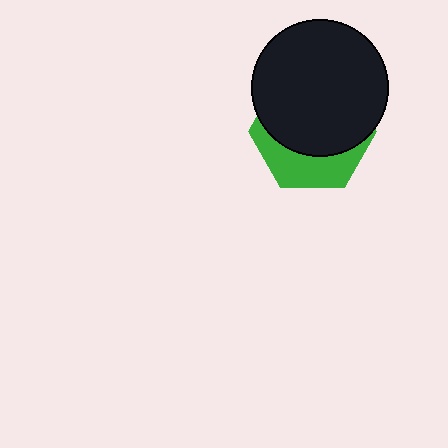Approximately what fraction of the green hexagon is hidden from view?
Roughly 66% of the green hexagon is hidden behind the black circle.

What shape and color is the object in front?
The object in front is a black circle.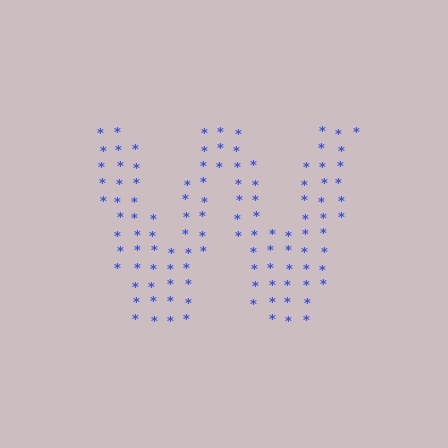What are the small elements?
The small elements are asterisks.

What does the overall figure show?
The overall figure shows the letter W.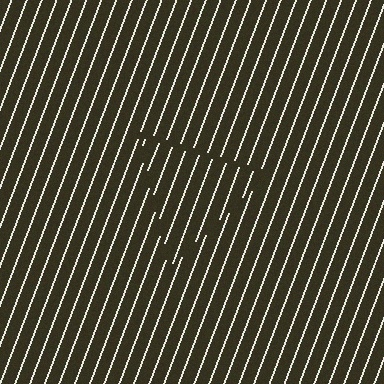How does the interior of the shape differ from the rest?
The interior of the shape contains the same grating, shifted by half a period — the contour is defined by the phase discontinuity where line-ends from the inner and outer gratings abut.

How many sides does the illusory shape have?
3 sides — the line-ends trace a triangle.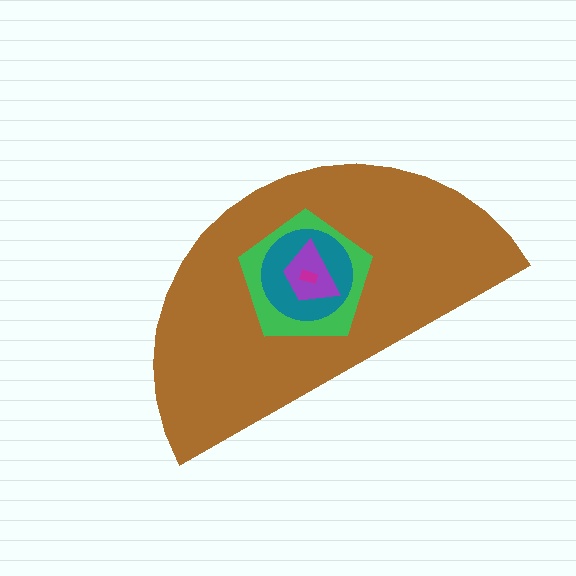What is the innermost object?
The magenta rectangle.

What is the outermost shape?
The brown semicircle.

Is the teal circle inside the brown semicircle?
Yes.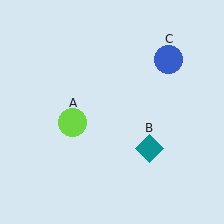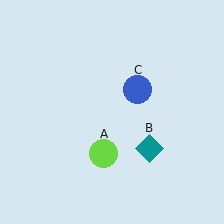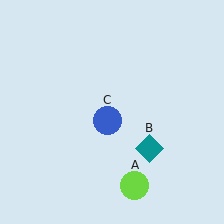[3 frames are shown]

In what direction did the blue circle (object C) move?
The blue circle (object C) moved down and to the left.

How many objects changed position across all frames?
2 objects changed position: lime circle (object A), blue circle (object C).